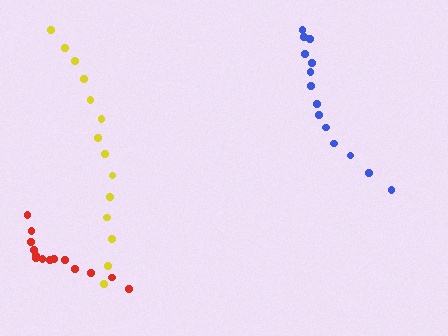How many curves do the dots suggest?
There are 3 distinct paths.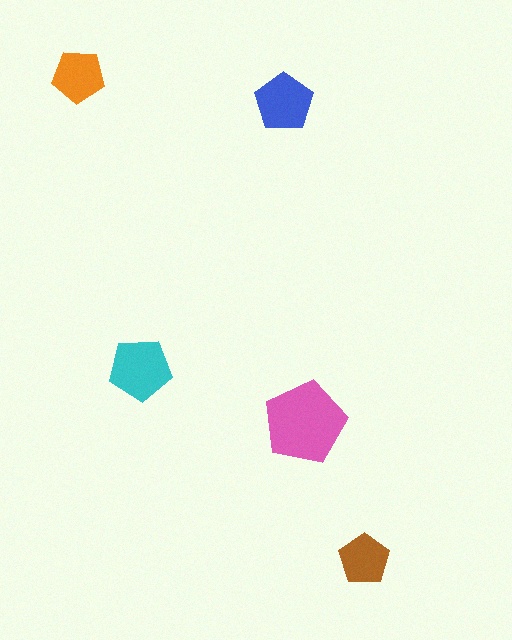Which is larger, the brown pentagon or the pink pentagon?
The pink one.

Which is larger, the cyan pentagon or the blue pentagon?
The cyan one.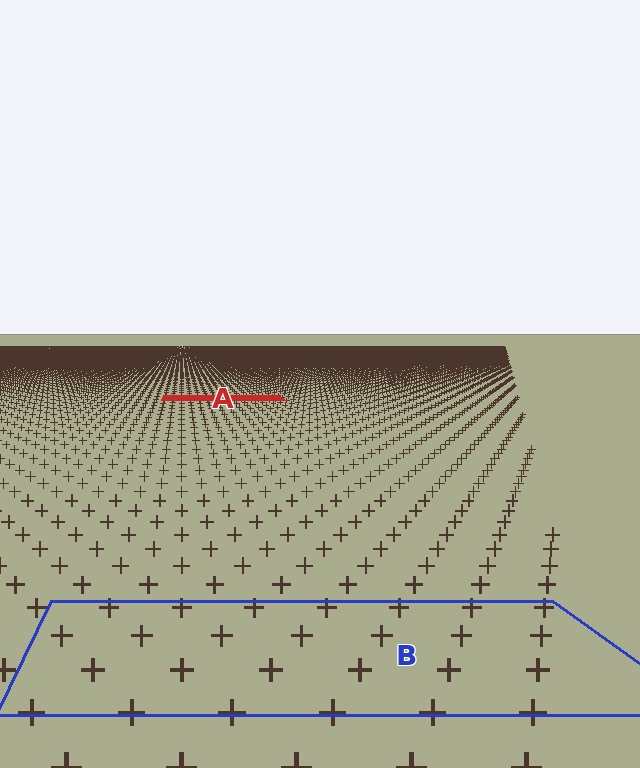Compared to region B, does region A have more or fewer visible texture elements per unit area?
Region A has more texture elements per unit area — they are packed more densely because it is farther away.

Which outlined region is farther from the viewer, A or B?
Region A is farther from the viewer — the texture elements inside it appear smaller and more densely packed.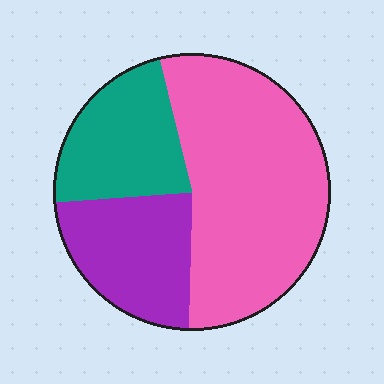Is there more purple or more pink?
Pink.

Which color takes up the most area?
Pink, at roughly 55%.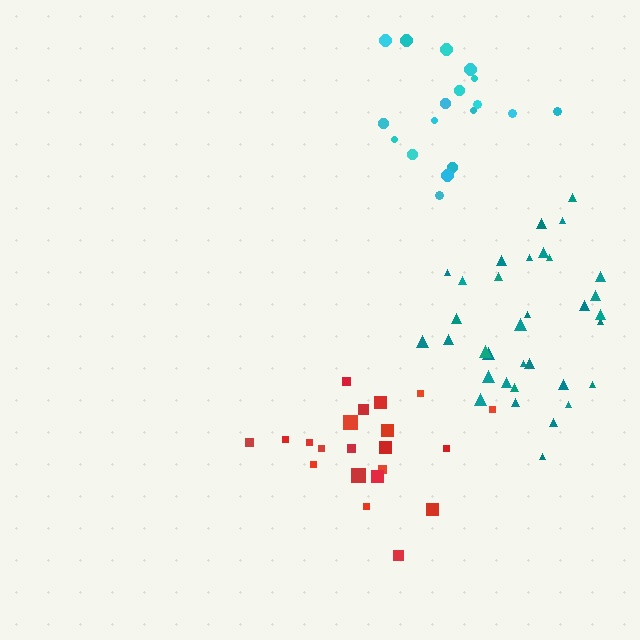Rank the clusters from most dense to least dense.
teal, cyan, red.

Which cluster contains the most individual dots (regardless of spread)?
Teal (34).